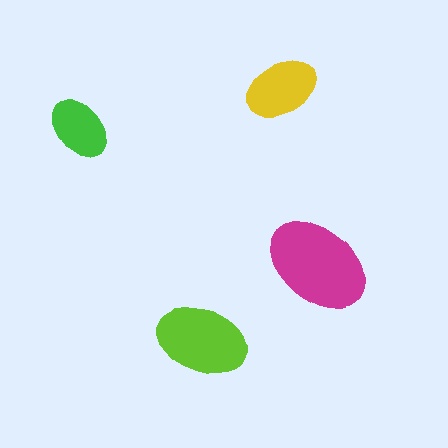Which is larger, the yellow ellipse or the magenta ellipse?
The magenta one.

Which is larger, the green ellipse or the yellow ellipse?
The yellow one.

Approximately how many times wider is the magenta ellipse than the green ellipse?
About 1.5 times wider.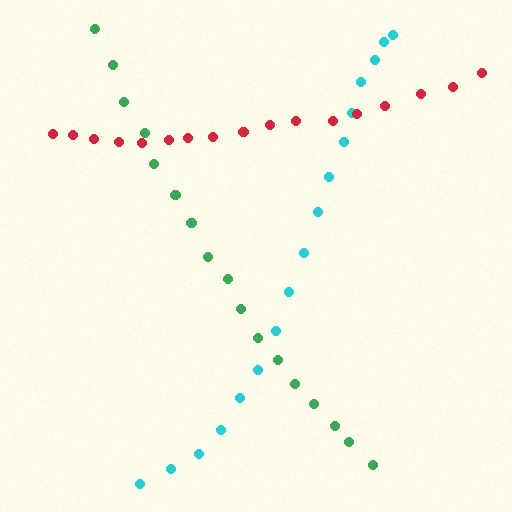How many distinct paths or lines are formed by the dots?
There are 3 distinct paths.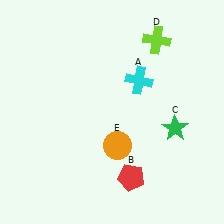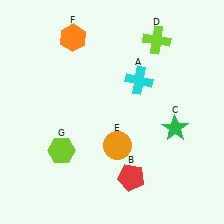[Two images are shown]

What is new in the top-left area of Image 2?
An orange hexagon (F) was added in the top-left area of Image 2.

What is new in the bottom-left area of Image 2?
A lime hexagon (G) was added in the bottom-left area of Image 2.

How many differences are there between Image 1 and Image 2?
There are 2 differences between the two images.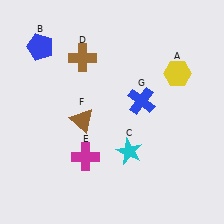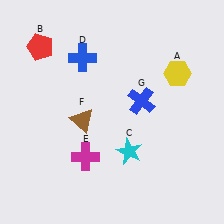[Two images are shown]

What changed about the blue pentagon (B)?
In Image 1, B is blue. In Image 2, it changed to red.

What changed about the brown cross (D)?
In Image 1, D is brown. In Image 2, it changed to blue.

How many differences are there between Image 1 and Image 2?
There are 2 differences between the two images.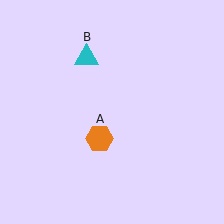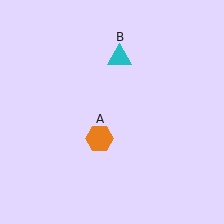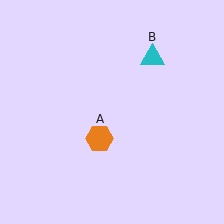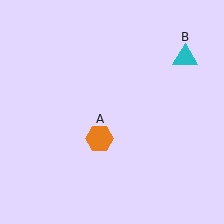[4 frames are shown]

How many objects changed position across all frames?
1 object changed position: cyan triangle (object B).